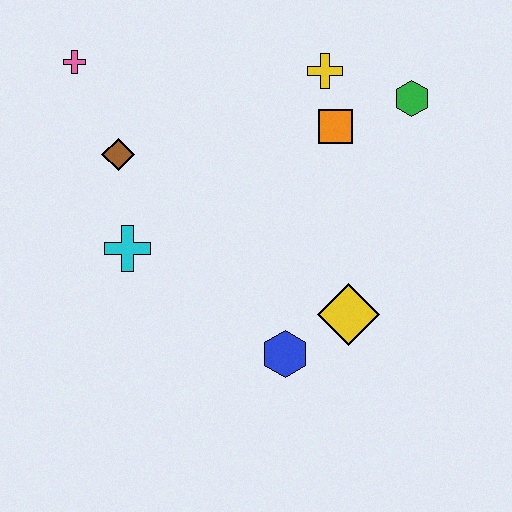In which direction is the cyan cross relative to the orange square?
The cyan cross is to the left of the orange square.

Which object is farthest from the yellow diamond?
The pink cross is farthest from the yellow diamond.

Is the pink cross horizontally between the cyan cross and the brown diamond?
No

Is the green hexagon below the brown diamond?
No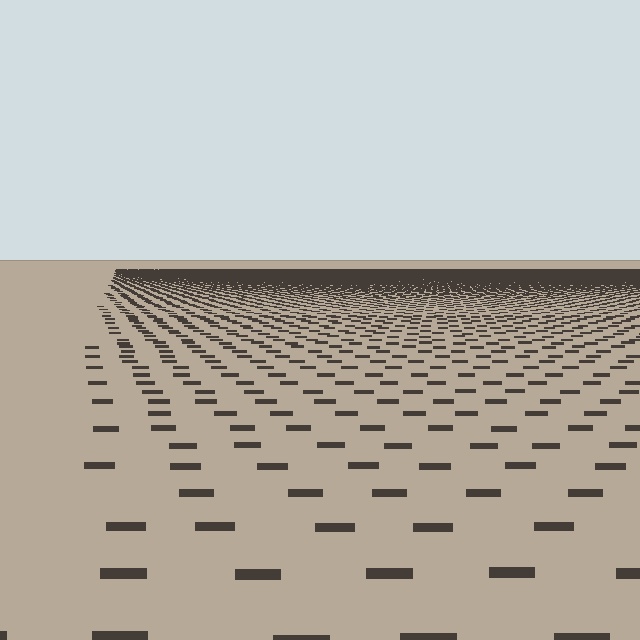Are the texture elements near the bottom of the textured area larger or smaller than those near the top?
Larger. Near the bottom, elements are closer to the viewer and appear at a bigger on-screen size.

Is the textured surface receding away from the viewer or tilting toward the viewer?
The surface is receding away from the viewer. Texture elements get smaller and denser toward the top.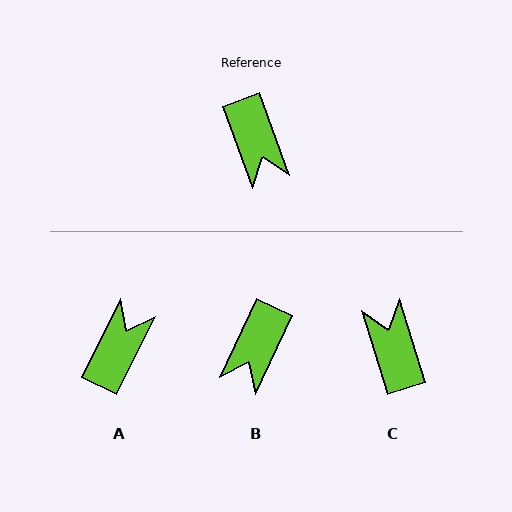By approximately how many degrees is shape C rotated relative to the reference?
Approximately 177 degrees counter-clockwise.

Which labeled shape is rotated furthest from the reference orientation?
C, about 177 degrees away.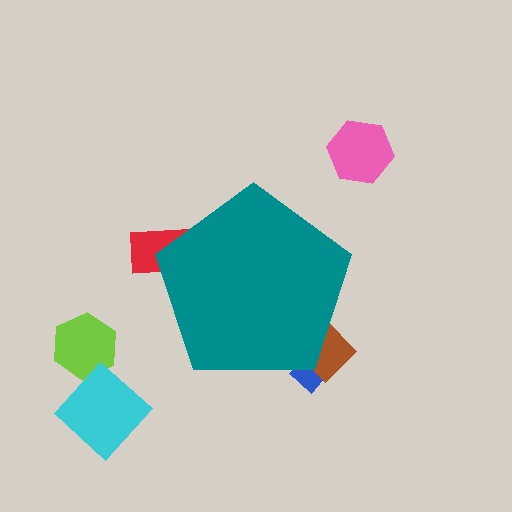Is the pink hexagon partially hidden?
No, the pink hexagon is fully visible.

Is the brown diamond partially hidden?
Yes, the brown diamond is partially hidden behind the teal pentagon.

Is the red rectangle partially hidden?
Yes, the red rectangle is partially hidden behind the teal pentagon.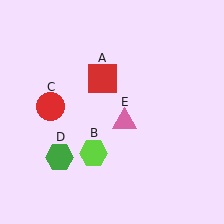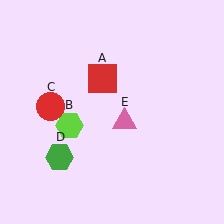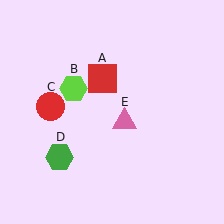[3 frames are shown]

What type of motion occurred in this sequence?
The lime hexagon (object B) rotated clockwise around the center of the scene.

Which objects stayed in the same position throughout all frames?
Red square (object A) and red circle (object C) and green hexagon (object D) and pink triangle (object E) remained stationary.